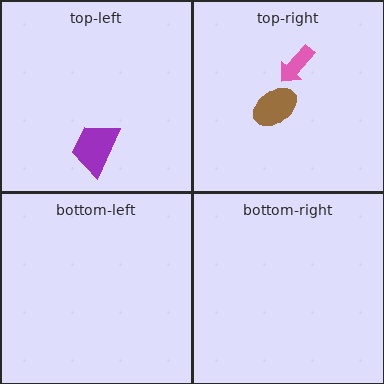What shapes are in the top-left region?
The purple trapezoid.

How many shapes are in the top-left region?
1.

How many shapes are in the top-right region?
2.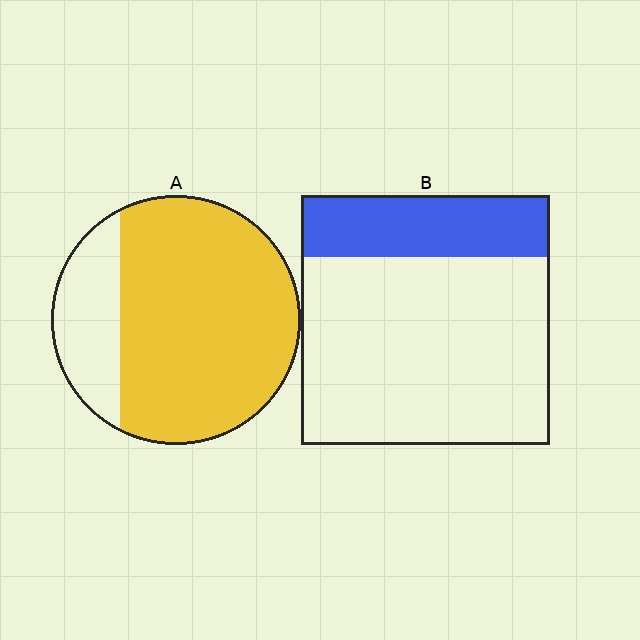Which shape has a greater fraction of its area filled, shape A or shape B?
Shape A.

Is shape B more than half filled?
No.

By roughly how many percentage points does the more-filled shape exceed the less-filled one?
By roughly 55 percentage points (A over B).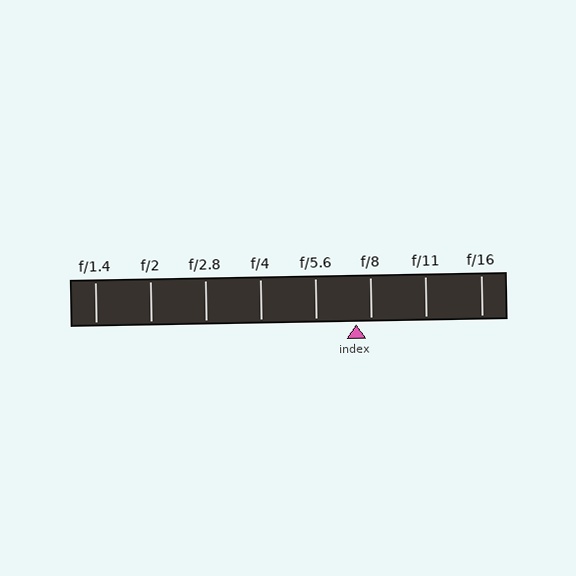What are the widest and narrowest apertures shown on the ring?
The widest aperture shown is f/1.4 and the narrowest is f/16.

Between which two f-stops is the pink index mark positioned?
The index mark is between f/5.6 and f/8.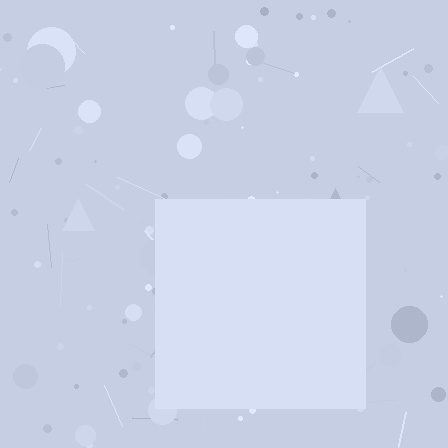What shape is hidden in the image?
A square is hidden in the image.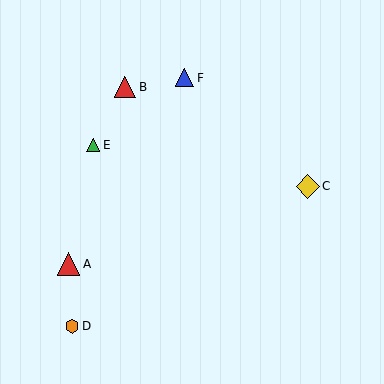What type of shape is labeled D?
Shape D is an orange hexagon.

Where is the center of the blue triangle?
The center of the blue triangle is at (184, 78).